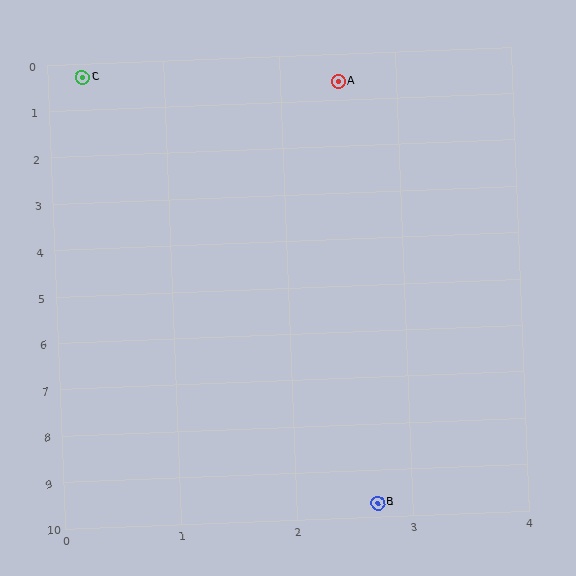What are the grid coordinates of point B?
Point B is at approximately (2.7, 9.7).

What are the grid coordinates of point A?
Point A is at approximately (2.5, 0.6).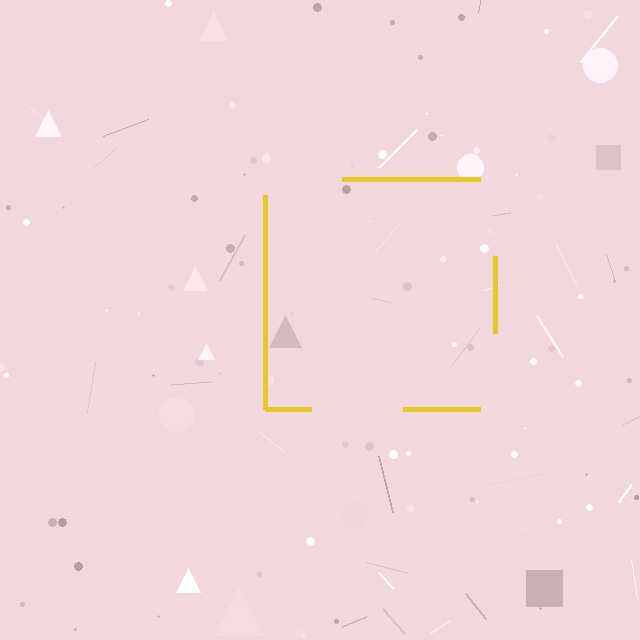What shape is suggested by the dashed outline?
The dashed outline suggests a square.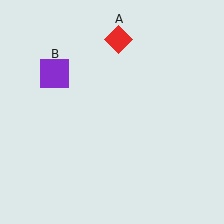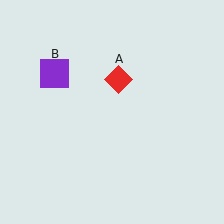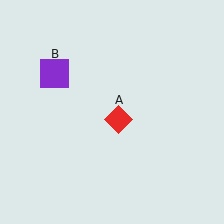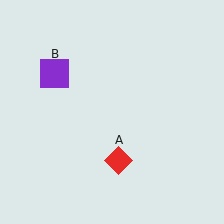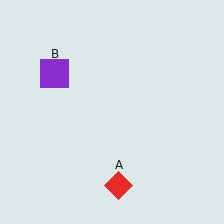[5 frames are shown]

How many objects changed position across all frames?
1 object changed position: red diamond (object A).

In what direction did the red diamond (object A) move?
The red diamond (object A) moved down.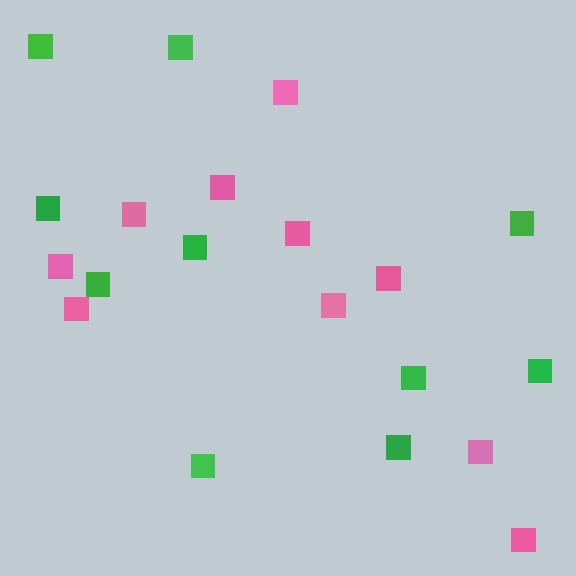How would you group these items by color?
There are 2 groups: one group of pink squares (10) and one group of green squares (10).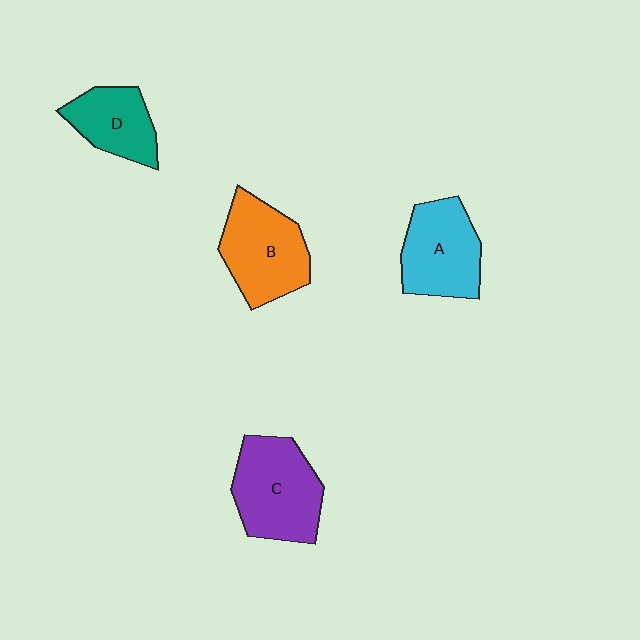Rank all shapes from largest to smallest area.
From largest to smallest: C (purple), B (orange), A (cyan), D (teal).